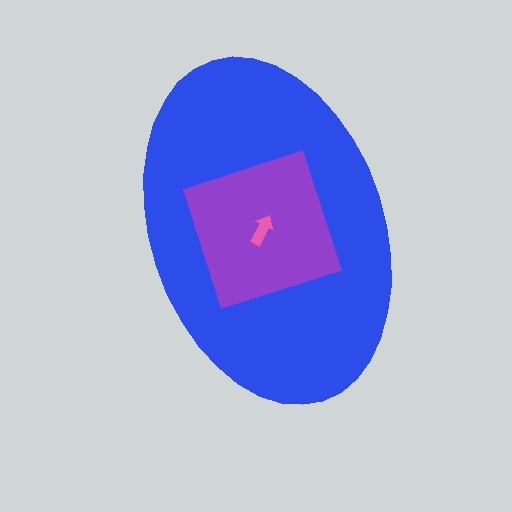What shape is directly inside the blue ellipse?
The purple square.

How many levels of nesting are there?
3.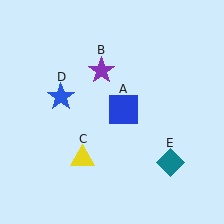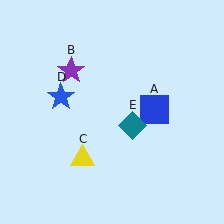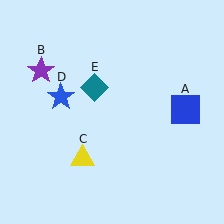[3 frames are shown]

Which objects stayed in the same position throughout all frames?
Yellow triangle (object C) and blue star (object D) remained stationary.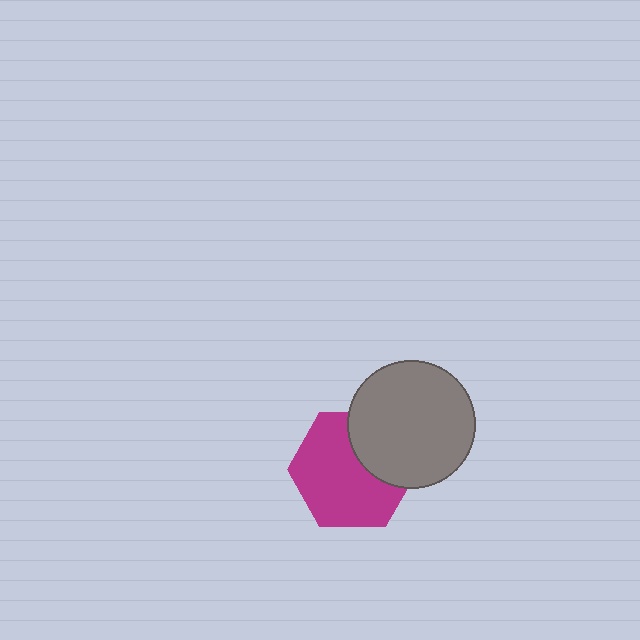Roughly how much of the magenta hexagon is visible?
Most of it is visible (roughly 69%).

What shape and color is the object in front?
The object in front is a gray circle.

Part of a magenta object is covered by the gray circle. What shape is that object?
It is a hexagon.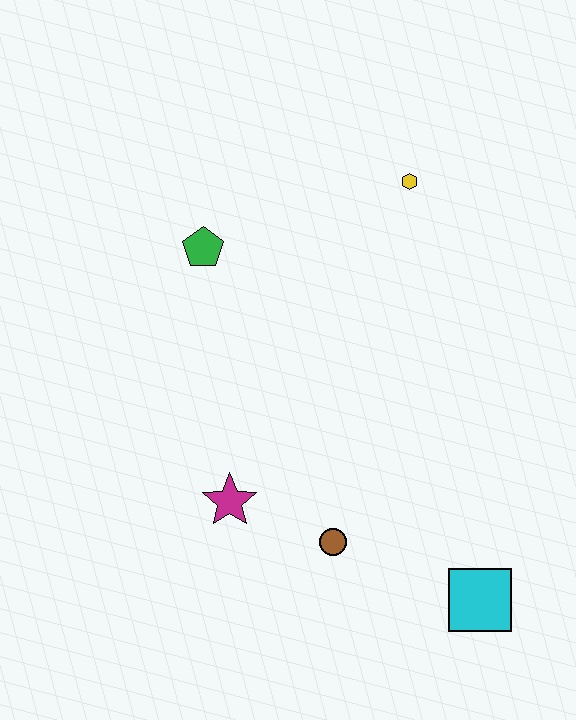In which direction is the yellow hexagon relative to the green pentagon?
The yellow hexagon is to the right of the green pentagon.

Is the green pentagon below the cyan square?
No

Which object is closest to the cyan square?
The brown circle is closest to the cyan square.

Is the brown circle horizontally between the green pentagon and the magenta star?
No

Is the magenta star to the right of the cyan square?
No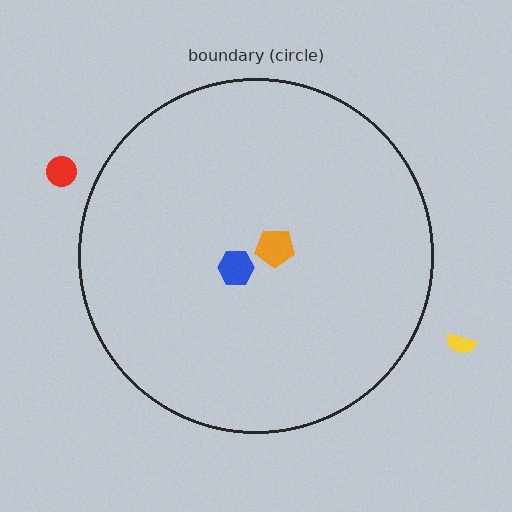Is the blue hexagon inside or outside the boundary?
Inside.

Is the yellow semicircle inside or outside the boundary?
Outside.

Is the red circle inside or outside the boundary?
Outside.